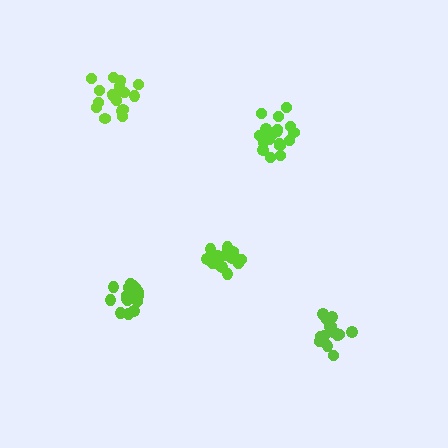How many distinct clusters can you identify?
There are 5 distinct clusters.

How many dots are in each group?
Group 1: 18 dots, Group 2: 19 dots, Group 3: 16 dots, Group 4: 14 dots, Group 5: 19 dots (86 total).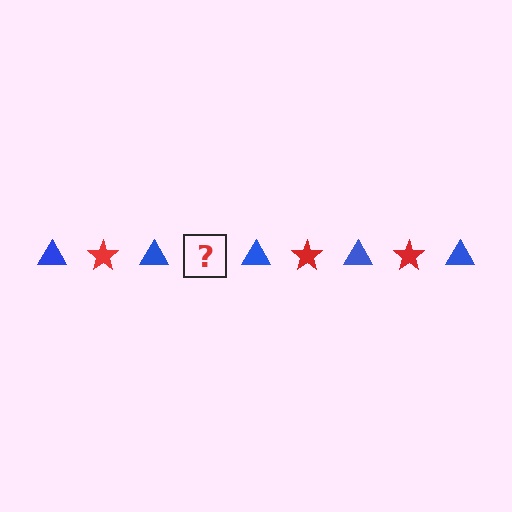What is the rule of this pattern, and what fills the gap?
The rule is that the pattern alternates between blue triangle and red star. The gap should be filled with a red star.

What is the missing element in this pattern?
The missing element is a red star.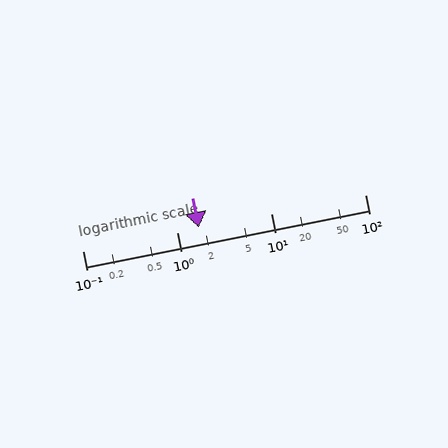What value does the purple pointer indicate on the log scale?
The pointer indicates approximately 1.7.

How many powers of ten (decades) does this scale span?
The scale spans 3 decades, from 0.1 to 100.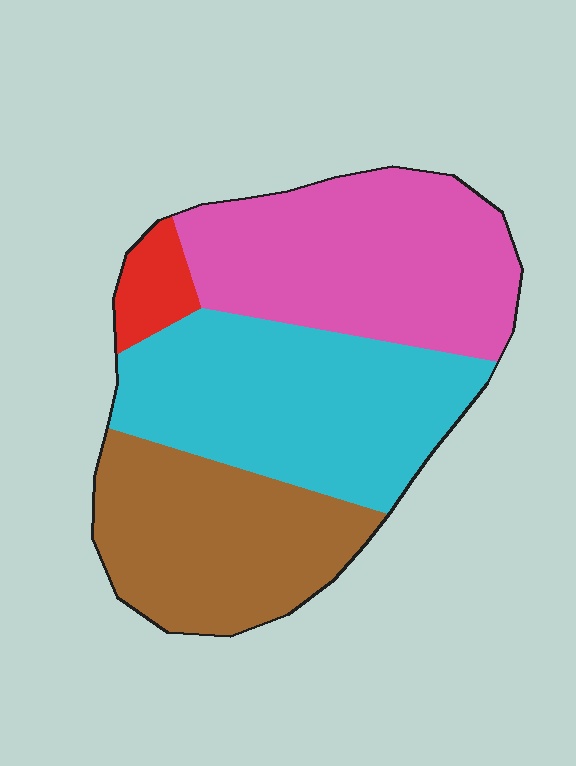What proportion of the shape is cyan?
Cyan takes up about one third (1/3) of the shape.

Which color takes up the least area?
Red, at roughly 5%.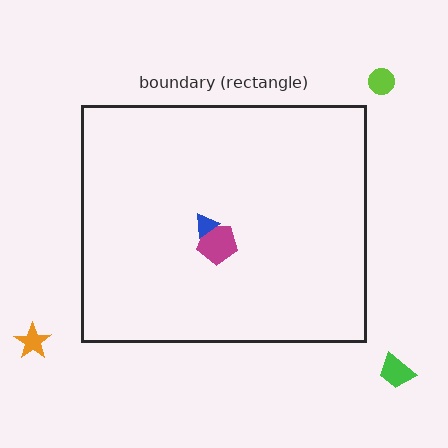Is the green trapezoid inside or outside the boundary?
Outside.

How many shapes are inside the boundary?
2 inside, 3 outside.